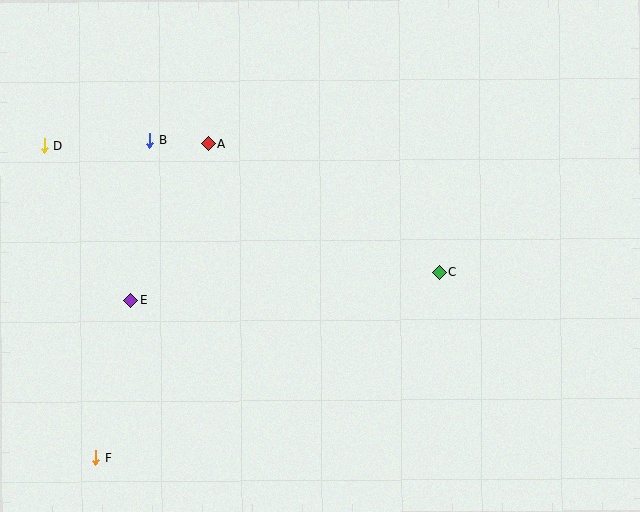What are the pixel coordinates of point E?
Point E is at (131, 300).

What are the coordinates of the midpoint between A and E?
The midpoint between A and E is at (170, 222).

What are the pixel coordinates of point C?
Point C is at (440, 273).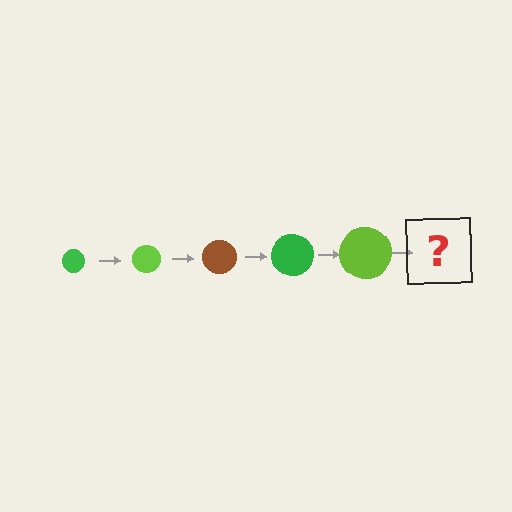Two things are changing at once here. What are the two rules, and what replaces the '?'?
The two rules are that the circle grows larger each step and the color cycles through green, lime, and brown. The '?' should be a brown circle, larger than the previous one.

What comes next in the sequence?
The next element should be a brown circle, larger than the previous one.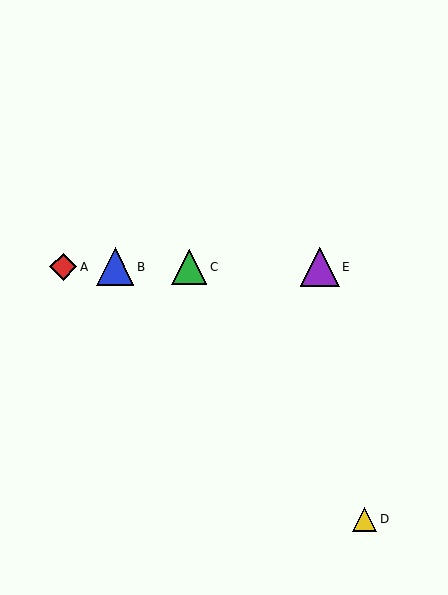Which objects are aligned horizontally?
Objects A, B, C, E are aligned horizontally.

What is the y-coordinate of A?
Object A is at y≈267.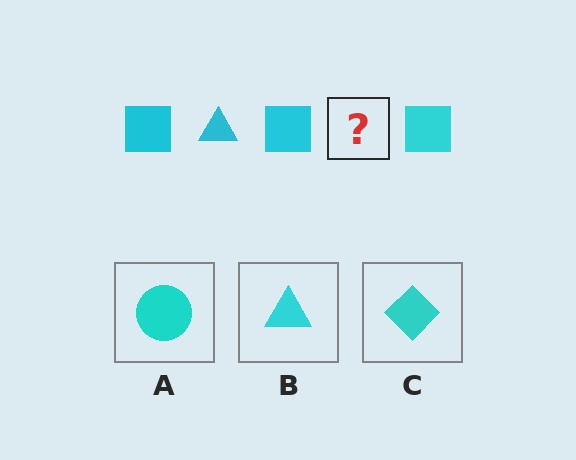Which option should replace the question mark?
Option B.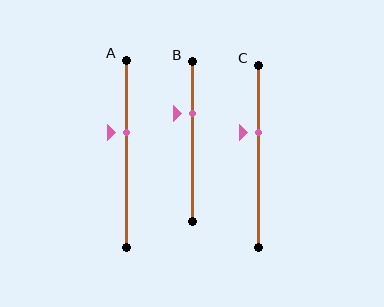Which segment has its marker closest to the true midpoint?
Segment A has its marker closest to the true midpoint.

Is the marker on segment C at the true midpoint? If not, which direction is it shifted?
No, the marker on segment C is shifted upward by about 13% of the segment length.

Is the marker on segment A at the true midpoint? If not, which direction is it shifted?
No, the marker on segment A is shifted upward by about 11% of the segment length.